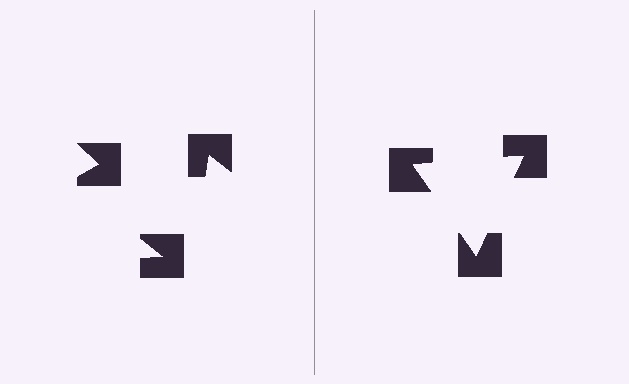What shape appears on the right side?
An illusory triangle.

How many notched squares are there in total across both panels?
6 — 3 on each side.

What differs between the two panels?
The notched squares are positioned identically on both sides; only the wedge orientations differ. On the right they align to a triangle; on the left they are misaligned.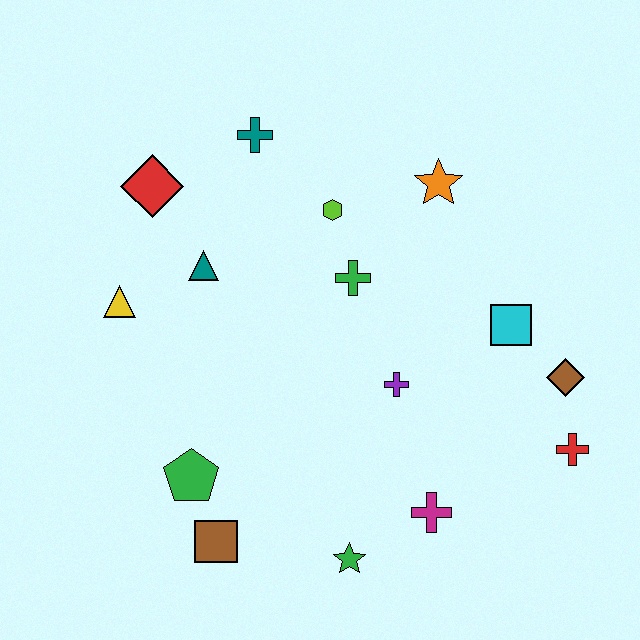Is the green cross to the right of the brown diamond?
No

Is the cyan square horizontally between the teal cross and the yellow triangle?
No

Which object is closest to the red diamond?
The teal triangle is closest to the red diamond.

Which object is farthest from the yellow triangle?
The red cross is farthest from the yellow triangle.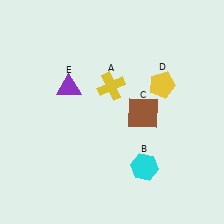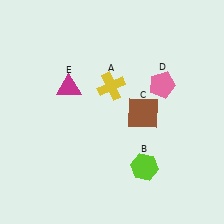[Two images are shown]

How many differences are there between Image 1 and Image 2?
There are 3 differences between the two images.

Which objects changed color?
B changed from cyan to lime. D changed from yellow to pink. E changed from purple to magenta.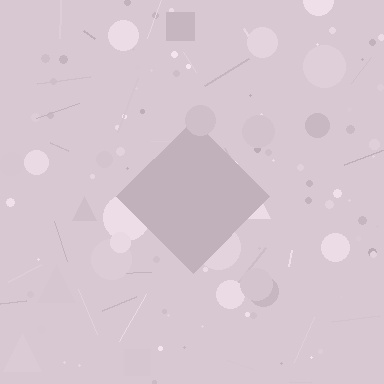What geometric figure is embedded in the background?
A diamond is embedded in the background.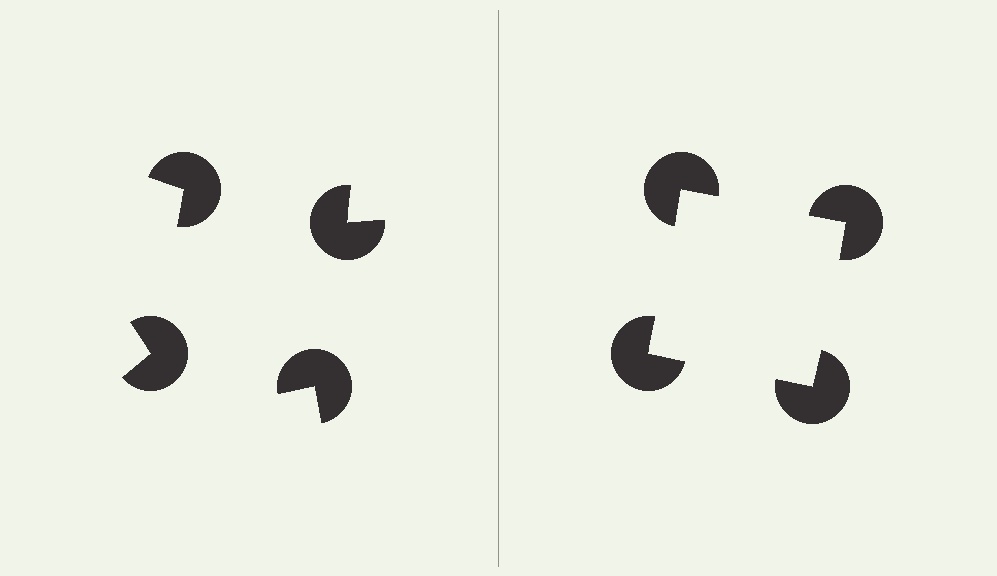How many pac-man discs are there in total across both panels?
8 — 4 on each side.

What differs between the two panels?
The pac-man discs are positioned identically on both sides; only the wedge orientations differ. On the right they align to a square; on the left they are misaligned.